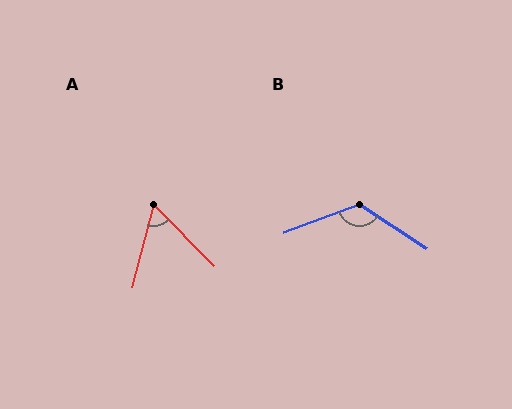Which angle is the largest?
B, at approximately 127 degrees.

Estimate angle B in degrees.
Approximately 127 degrees.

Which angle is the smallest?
A, at approximately 60 degrees.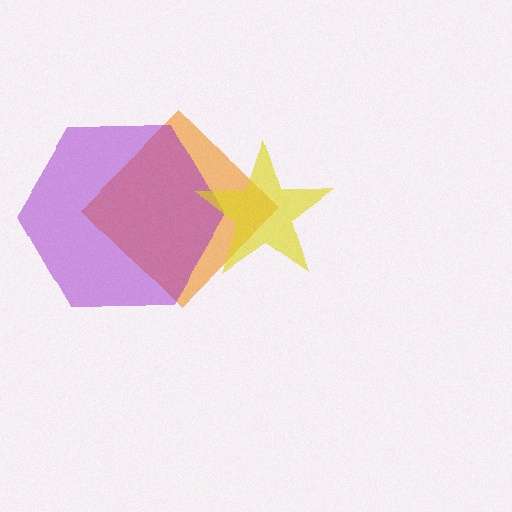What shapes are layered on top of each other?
The layered shapes are: an orange diamond, a purple hexagon, a yellow star.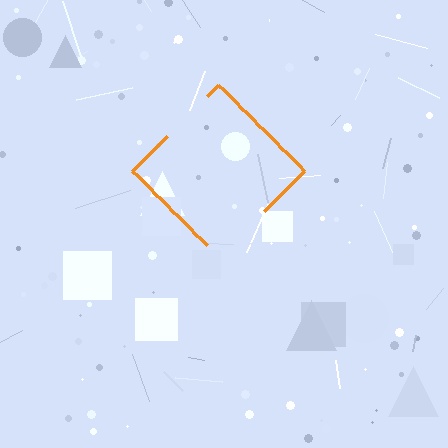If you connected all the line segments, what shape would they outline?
They would outline a diamond.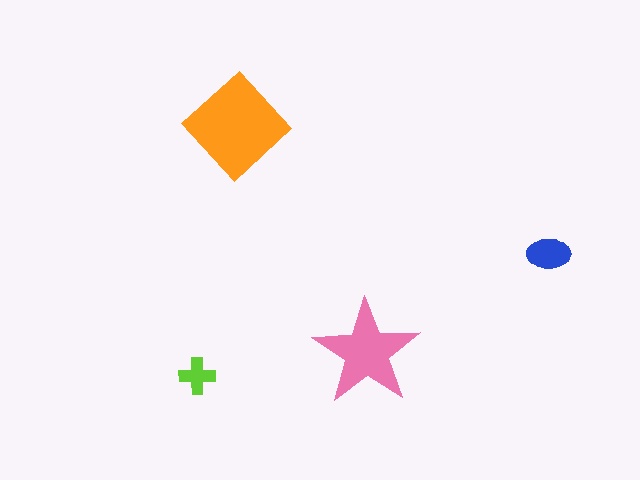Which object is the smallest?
The lime cross.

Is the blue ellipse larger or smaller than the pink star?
Smaller.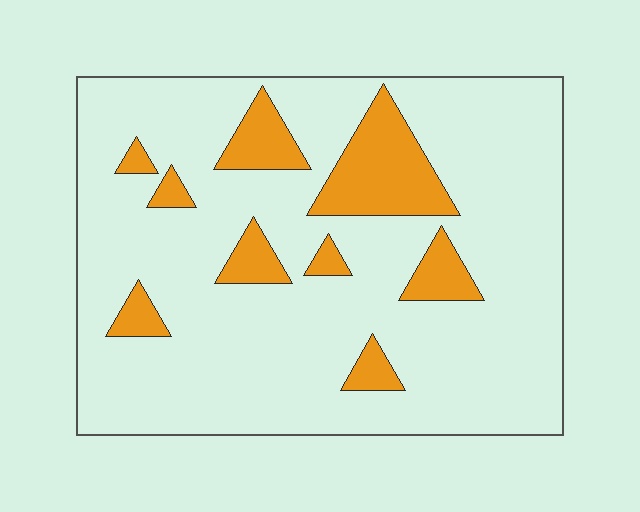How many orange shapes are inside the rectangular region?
9.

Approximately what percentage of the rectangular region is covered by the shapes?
Approximately 15%.